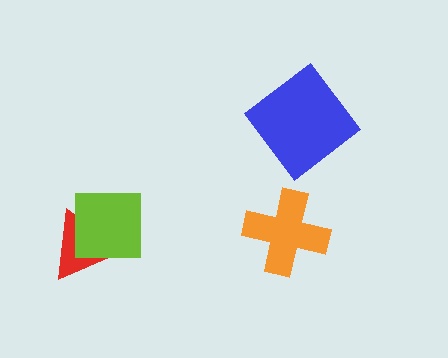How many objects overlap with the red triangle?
1 object overlaps with the red triangle.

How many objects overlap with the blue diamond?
0 objects overlap with the blue diamond.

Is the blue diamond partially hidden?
No, no other shape covers it.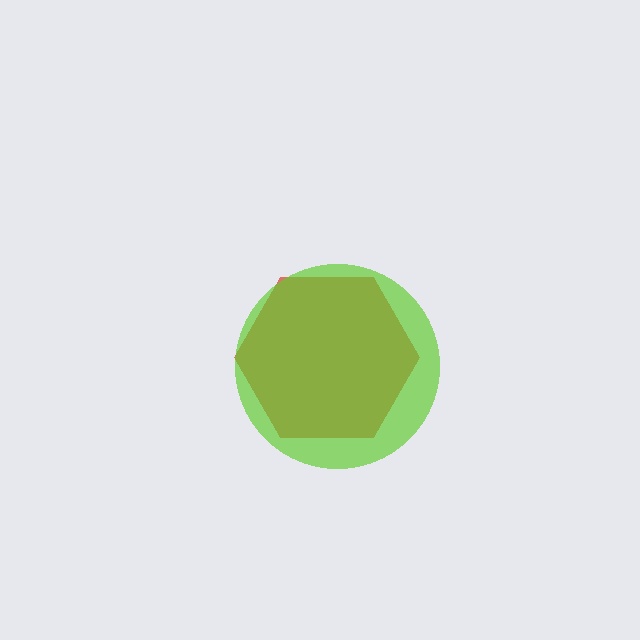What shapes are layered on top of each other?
The layered shapes are: a red hexagon, a lime circle.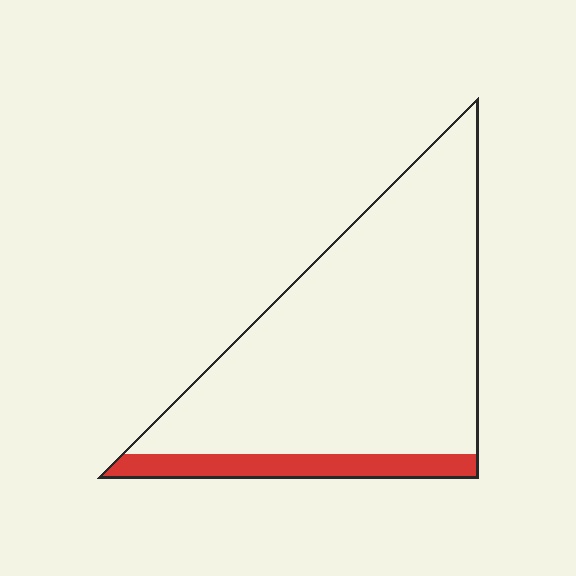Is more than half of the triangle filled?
No.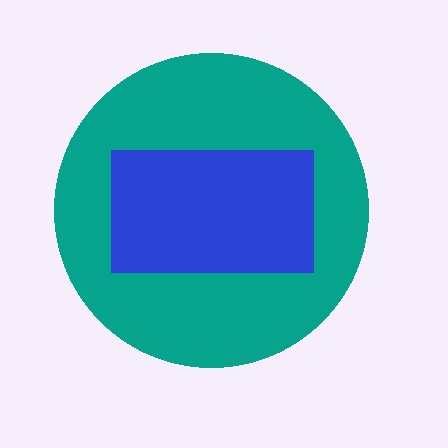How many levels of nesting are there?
2.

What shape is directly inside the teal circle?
The blue rectangle.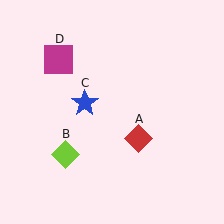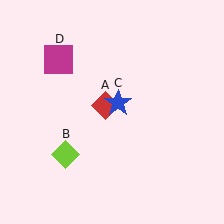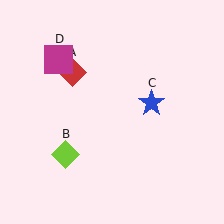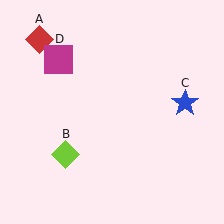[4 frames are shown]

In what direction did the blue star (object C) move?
The blue star (object C) moved right.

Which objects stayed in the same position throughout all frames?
Lime diamond (object B) and magenta square (object D) remained stationary.